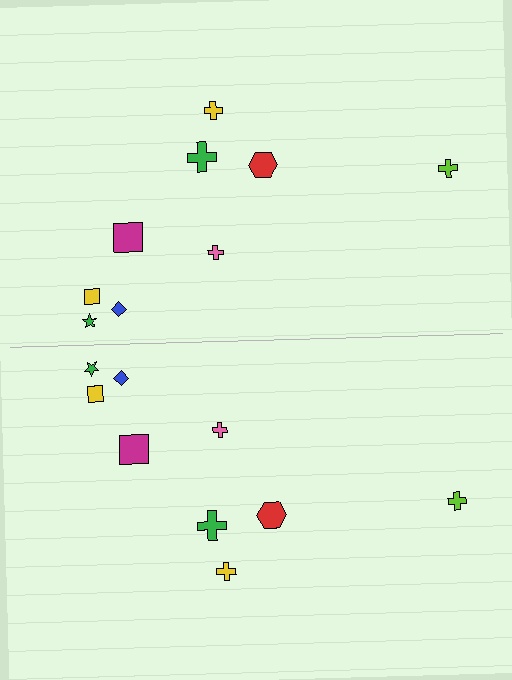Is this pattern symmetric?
Yes, this pattern has bilateral (reflection) symmetry.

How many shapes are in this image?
There are 18 shapes in this image.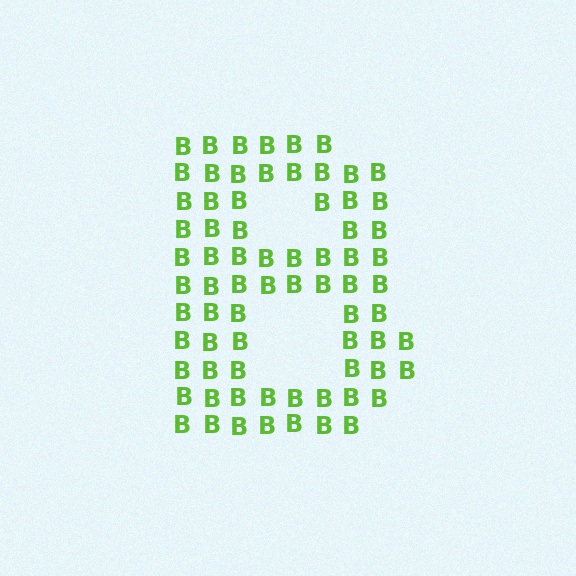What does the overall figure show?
The overall figure shows the letter B.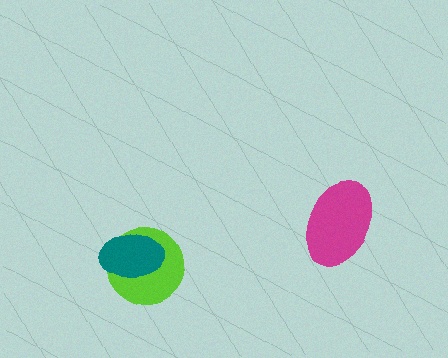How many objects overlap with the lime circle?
1 object overlaps with the lime circle.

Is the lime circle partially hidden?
Yes, it is partially covered by another shape.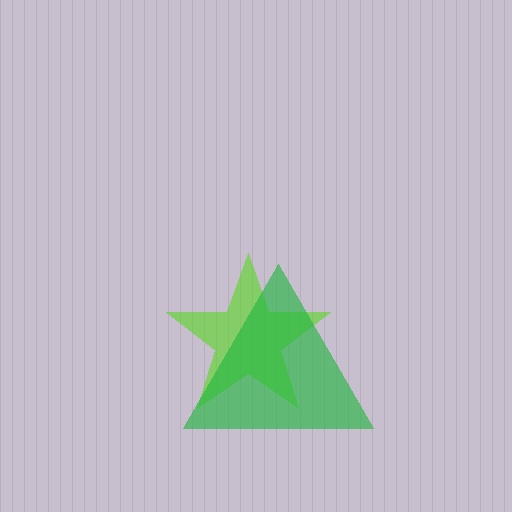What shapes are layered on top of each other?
The layered shapes are: a lime star, a green triangle.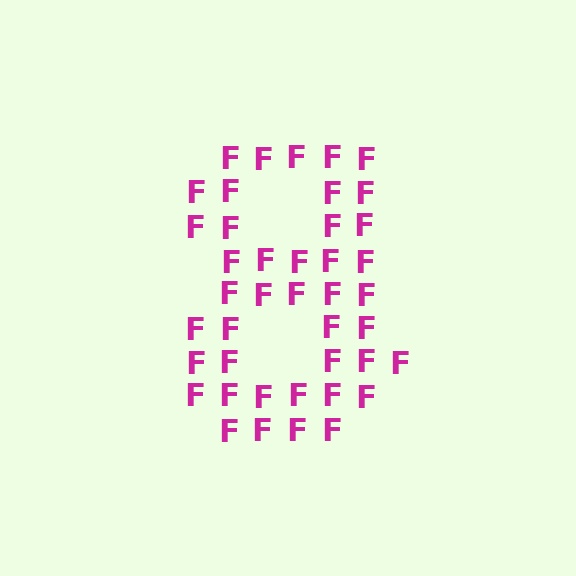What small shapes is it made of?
It is made of small letter F's.